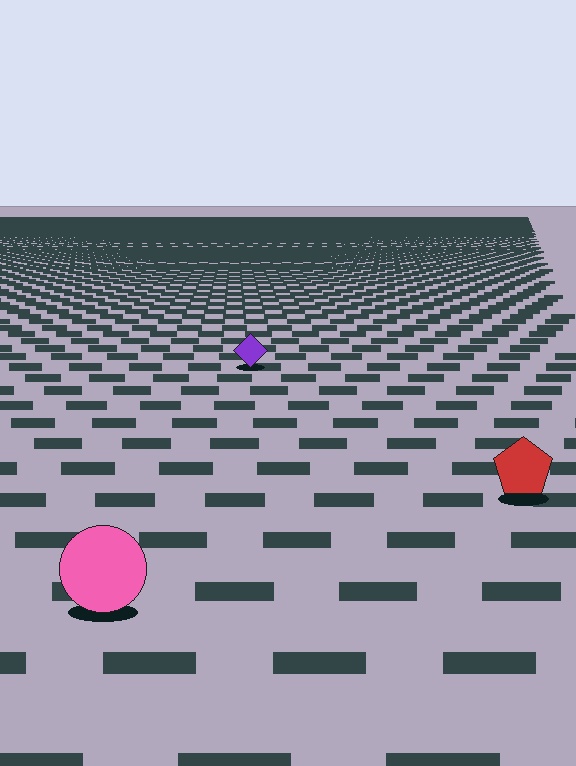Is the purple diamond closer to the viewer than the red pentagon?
No. The red pentagon is closer — you can tell from the texture gradient: the ground texture is coarser near it.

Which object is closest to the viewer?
The pink circle is closest. The texture marks near it are larger and more spread out.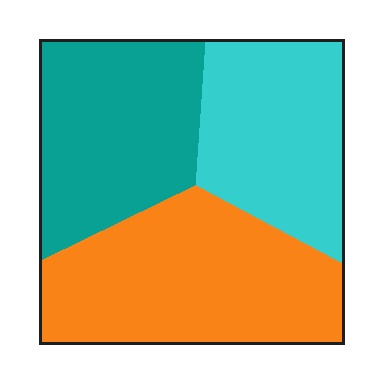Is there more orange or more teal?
Orange.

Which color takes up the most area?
Orange, at roughly 40%.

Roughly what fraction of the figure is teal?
Teal covers about 30% of the figure.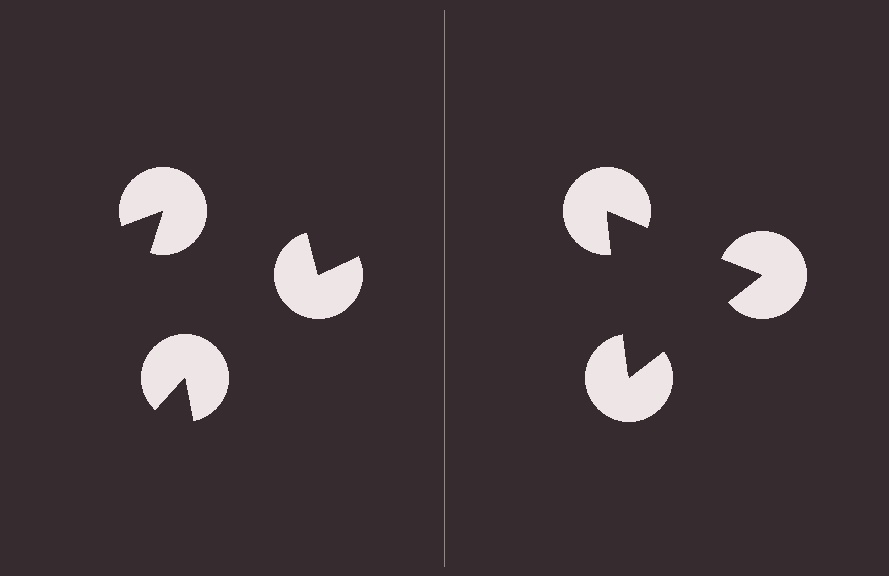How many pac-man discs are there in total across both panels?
6 — 3 on each side.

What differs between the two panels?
The pac-man discs are positioned identically on both sides; only the wedge orientations differ. On the right they align to a triangle; on the left they are misaligned.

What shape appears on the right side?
An illusory triangle.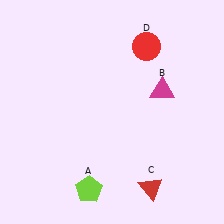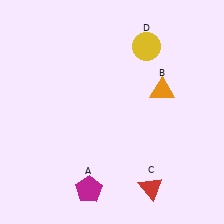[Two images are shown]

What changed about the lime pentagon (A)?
In Image 1, A is lime. In Image 2, it changed to magenta.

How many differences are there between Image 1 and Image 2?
There are 3 differences between the two images.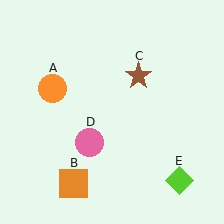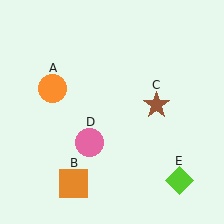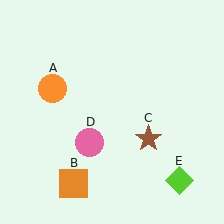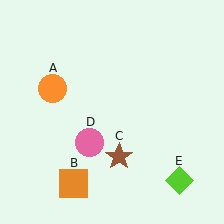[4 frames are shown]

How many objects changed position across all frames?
1 object changed position: brown star (object C).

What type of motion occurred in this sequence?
The brown star (object C) rotated clockwise around the center of the scene.